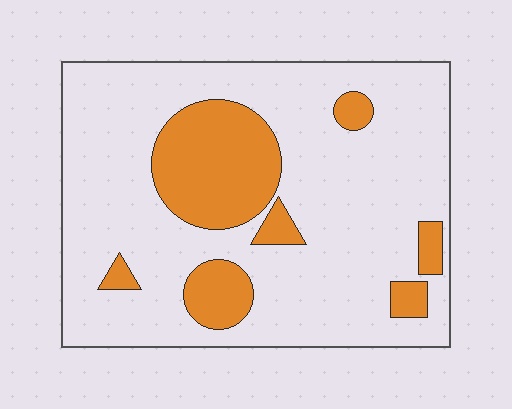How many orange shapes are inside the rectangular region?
7.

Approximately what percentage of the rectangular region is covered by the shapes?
Approximately 20%.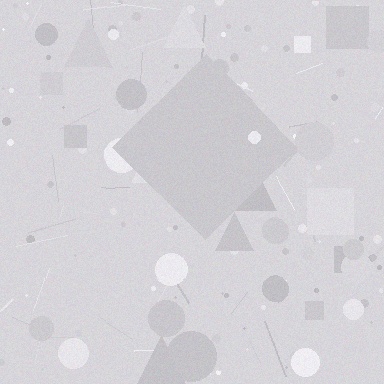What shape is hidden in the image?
A diamond is hidden in the image.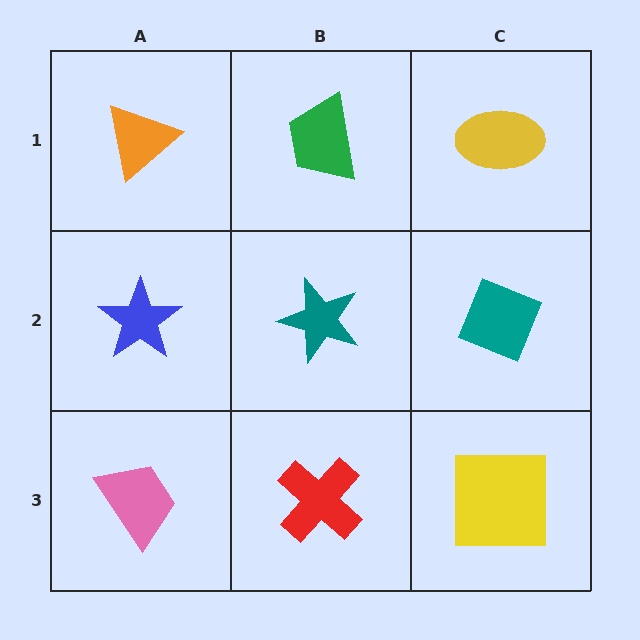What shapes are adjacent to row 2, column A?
An orange triangle (row 1, column A), a pink trapezoid (row 3, column A), a teal star (row 2, column B).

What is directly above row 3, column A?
A blue star.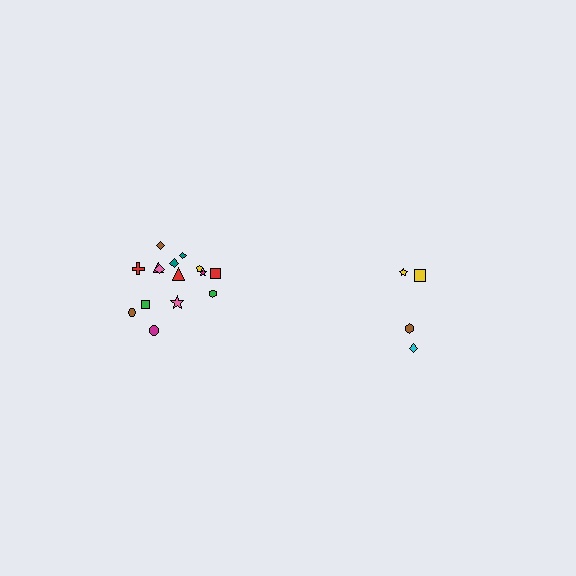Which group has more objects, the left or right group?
The left group.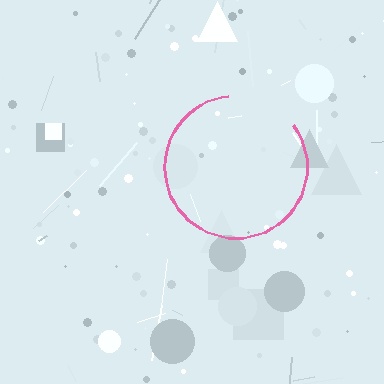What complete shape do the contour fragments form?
The contour fragments form a circle.